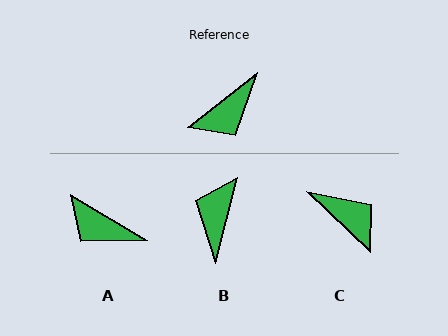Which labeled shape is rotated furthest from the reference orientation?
B, about 143 degrees away.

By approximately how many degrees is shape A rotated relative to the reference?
Approximately 70 degrees clockwise.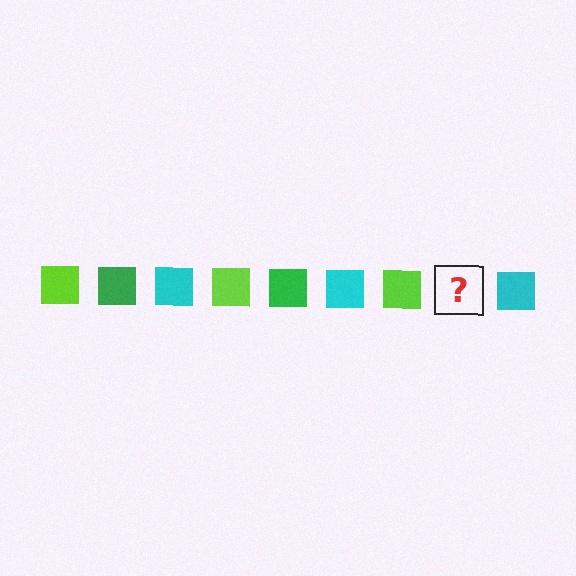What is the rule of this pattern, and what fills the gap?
The rule is that the pattern cycles through lime, green, cyan squares. The gap should be filled with a green square.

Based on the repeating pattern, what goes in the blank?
The blank should be a green square.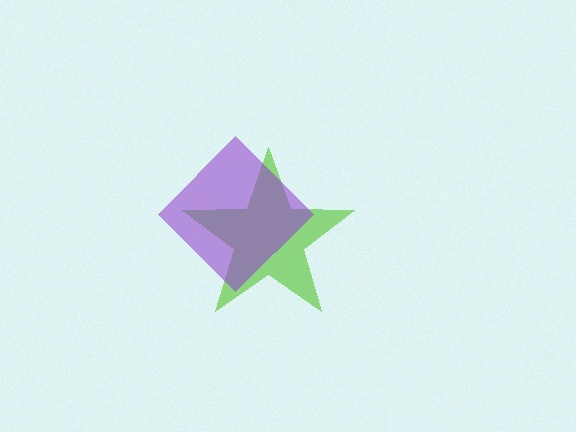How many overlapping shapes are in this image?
There are 2 overlapping shapes in the image.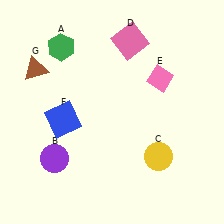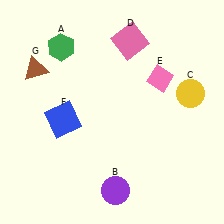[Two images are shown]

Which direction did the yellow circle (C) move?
The yellow circle (C) moved up.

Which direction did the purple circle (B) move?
The purple circle (B) moved right.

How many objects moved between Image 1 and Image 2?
2 objects moved between the two images.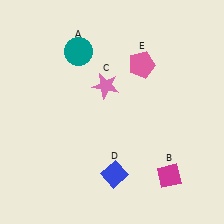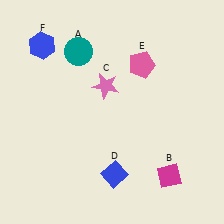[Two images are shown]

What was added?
A blue hexagon (F) was added in Image 2.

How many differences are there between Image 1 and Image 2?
There is 1 difference between the two images.